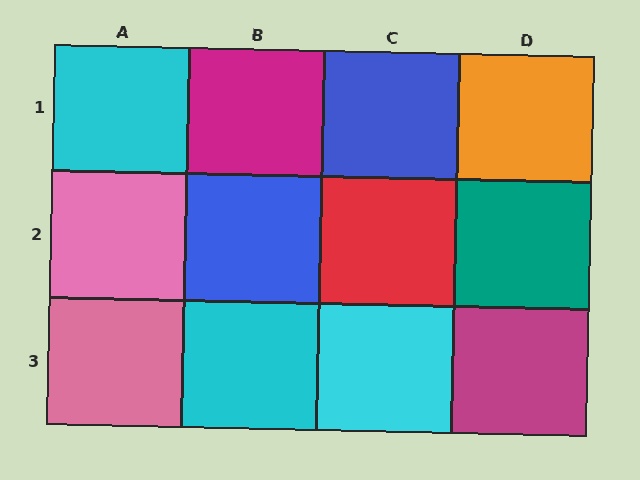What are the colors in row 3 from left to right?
Pink, cyan, cyan, magenta.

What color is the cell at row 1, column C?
Blue.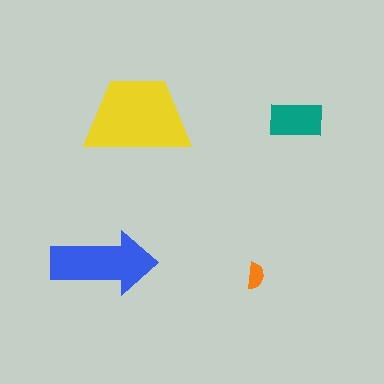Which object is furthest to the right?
The teal rectangle is rightmost.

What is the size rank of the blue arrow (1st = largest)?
2nd.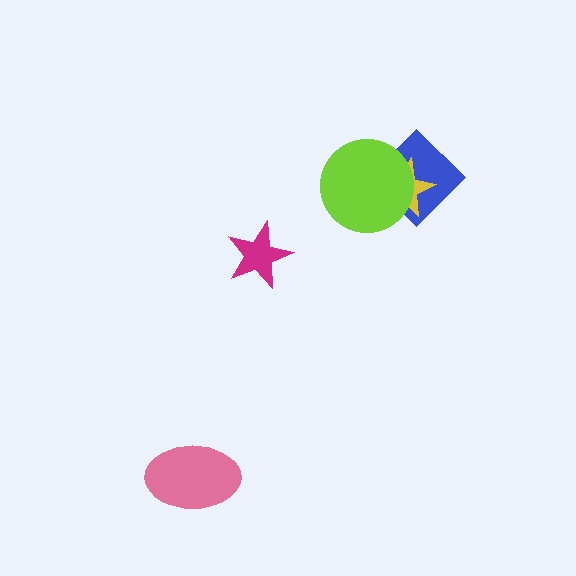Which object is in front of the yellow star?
The lime circle is in front of the yellow star.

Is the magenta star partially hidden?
No, no other shape covers it.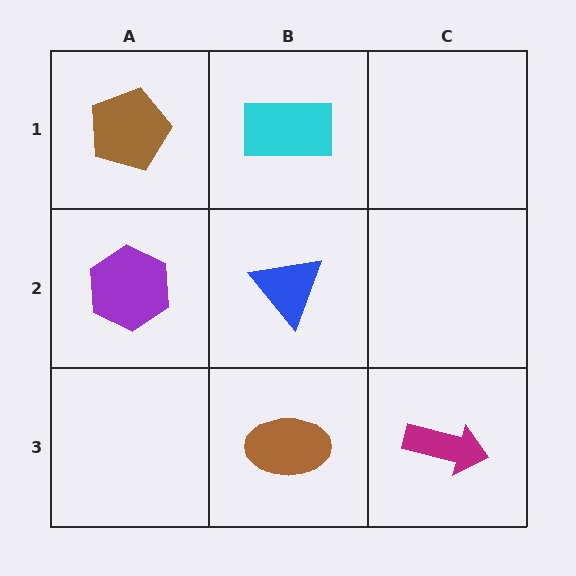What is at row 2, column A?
A purple hexagon.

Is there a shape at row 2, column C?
No, that cell is empty.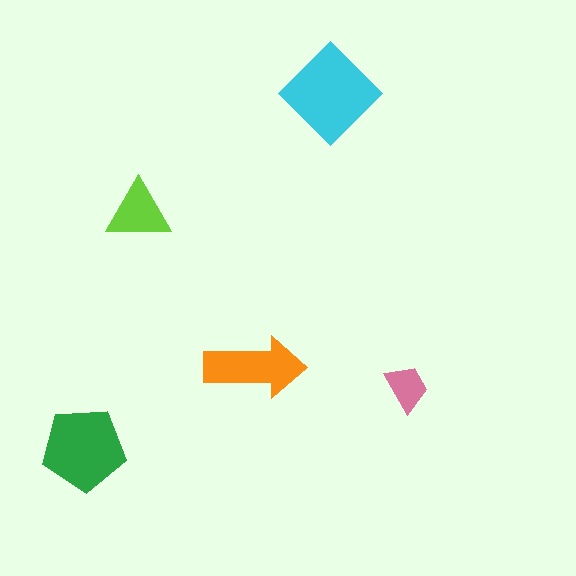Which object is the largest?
The cyan diamond.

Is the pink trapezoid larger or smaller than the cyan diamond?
Smaller.